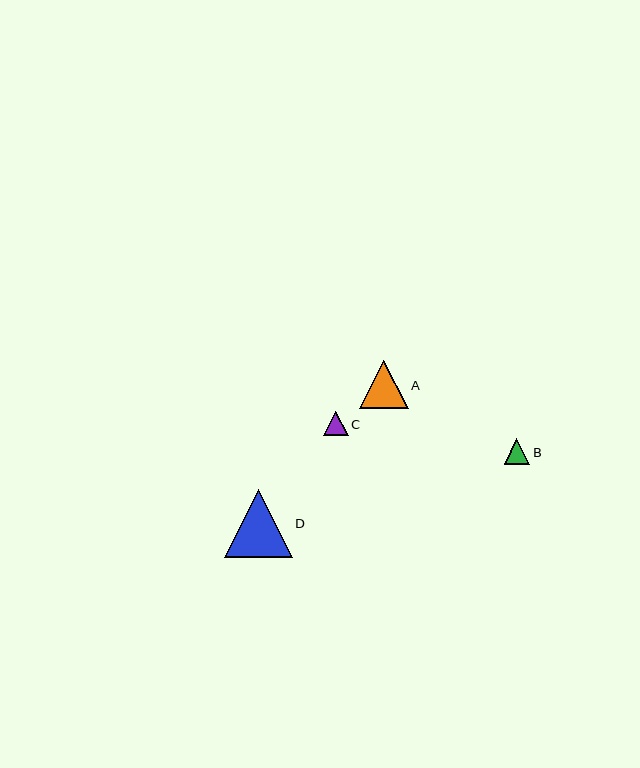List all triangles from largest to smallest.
From largest to smallest: D, A, B, C.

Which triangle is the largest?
Triangle D is the largest with a size of approximately 67 pixels.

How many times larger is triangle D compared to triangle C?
Triangle D is approximately 2.7 times the size of triangle C.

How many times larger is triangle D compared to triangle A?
Triangle D is approximately 1.4 times the size of triangle A.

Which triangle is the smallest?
Triangle C is the smallest with a size of approximately 25 pixels.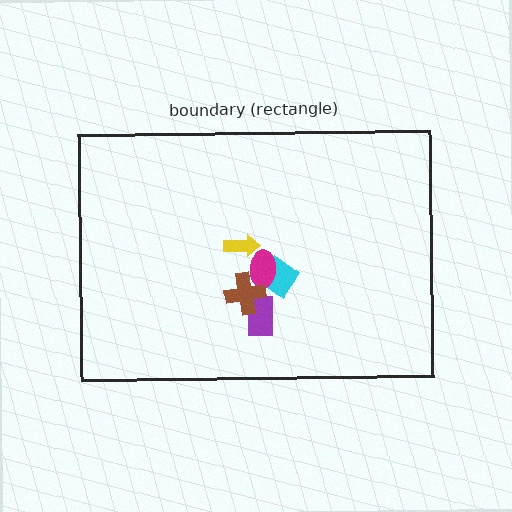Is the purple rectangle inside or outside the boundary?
Inside.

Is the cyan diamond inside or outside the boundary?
Inside.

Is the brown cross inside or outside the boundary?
Inside.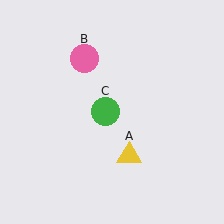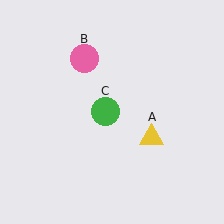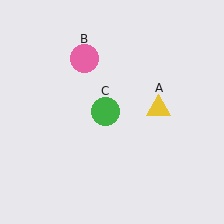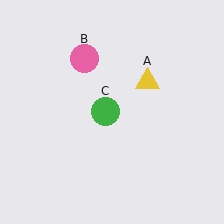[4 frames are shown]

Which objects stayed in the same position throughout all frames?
Pink circle (object B) and green circle (object C) remained stationary.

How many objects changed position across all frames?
1 object changed position: yellow triangle (object A).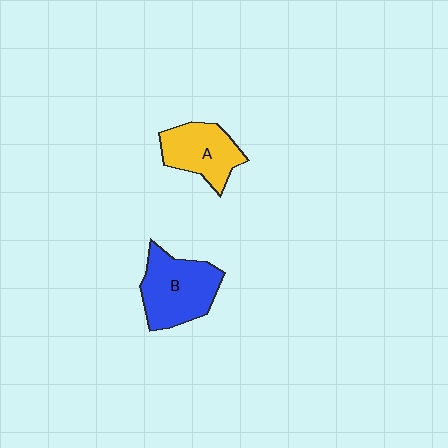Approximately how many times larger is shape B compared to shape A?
Approximately 1.2 times.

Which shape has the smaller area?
Shape A (yellow).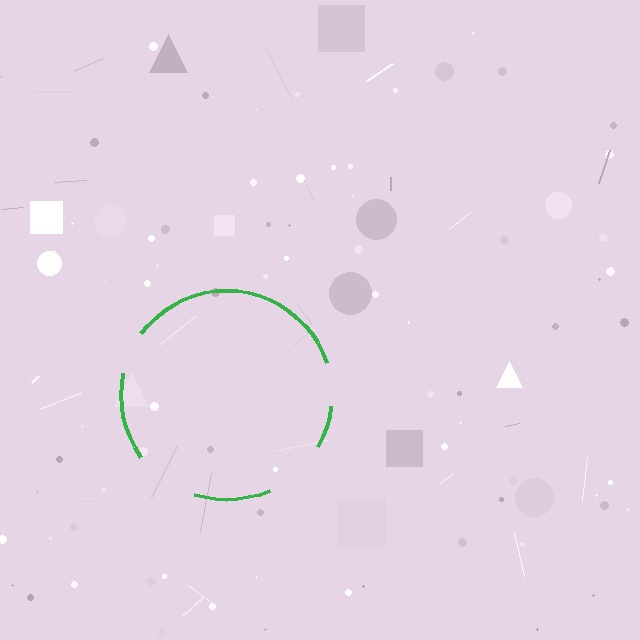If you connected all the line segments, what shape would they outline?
They would outline a circle.